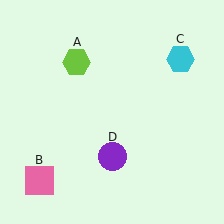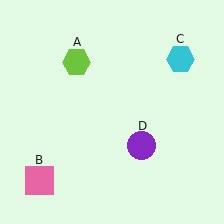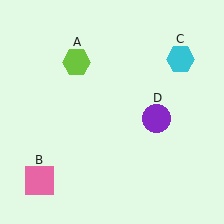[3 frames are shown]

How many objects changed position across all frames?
1 object changed position: purple circle (object D).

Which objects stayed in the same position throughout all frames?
Lime hexagon (object A) and pink square (object B) and cyan hexagon (object C) remained stationary.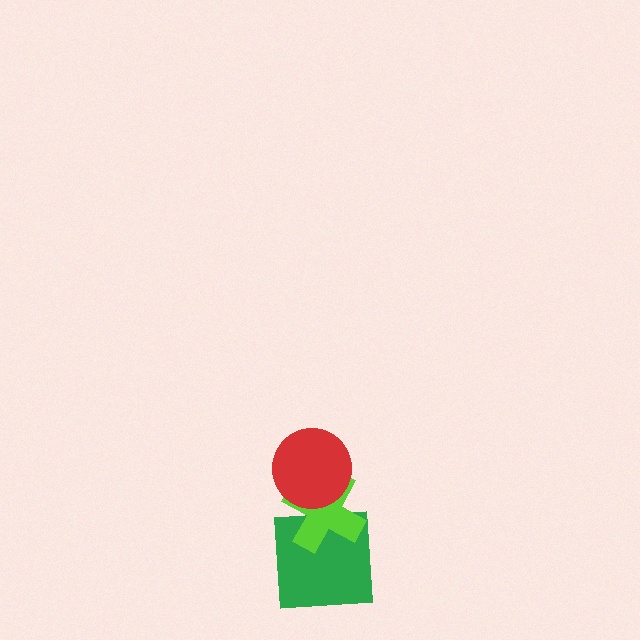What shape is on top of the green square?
The lime cross is on top of the green square.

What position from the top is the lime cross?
The lime cross is 2nd from the top.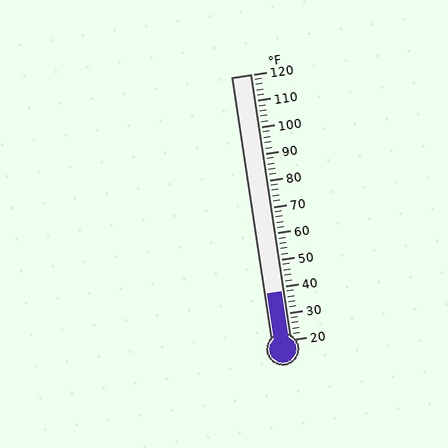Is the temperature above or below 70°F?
The temperature is below 70°F.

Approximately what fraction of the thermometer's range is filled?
The thermometer is filled to approximately 20% of its range.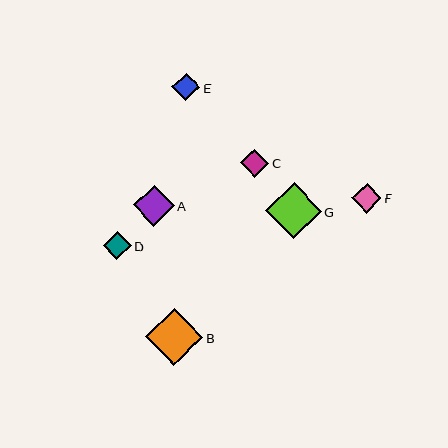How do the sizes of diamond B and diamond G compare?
Diamond B and diamond G are approximately the same size.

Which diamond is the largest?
Diamond B is the largest with a size of approximately 57 pixels.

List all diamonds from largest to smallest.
From largest to smallest: B, G, A, F, C, D, E.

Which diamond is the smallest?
Diamond E is the smallest with a size of approximately 28 pixels.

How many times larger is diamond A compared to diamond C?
Diamond A is approximately 1.4 times the size of diamond C.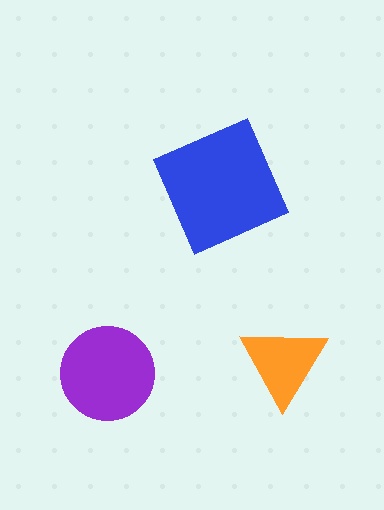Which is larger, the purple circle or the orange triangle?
The purple circle.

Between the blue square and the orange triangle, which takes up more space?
The blue square.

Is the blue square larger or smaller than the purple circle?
Larger.